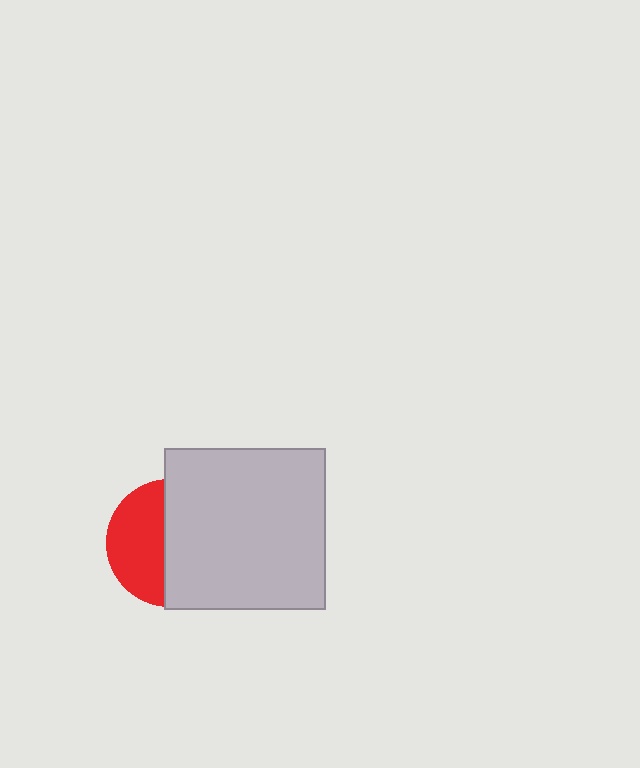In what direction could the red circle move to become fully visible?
The red circle could move left. That would shift it out from behind the light gray square entirely.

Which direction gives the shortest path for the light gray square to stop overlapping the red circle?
Moving right gives the shortest separation.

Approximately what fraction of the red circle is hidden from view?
Roughly 56% of the red circle is hidden behind the light gray square.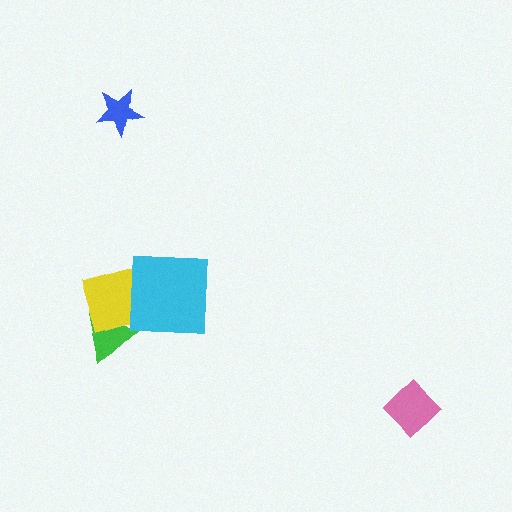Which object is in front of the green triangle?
The yellow rectangle is in front of the green triangle.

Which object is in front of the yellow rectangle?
The cyan square is in front of the yellow rectangle.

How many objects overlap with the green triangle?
1 object overlaps with the green triangle.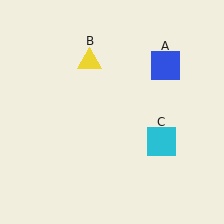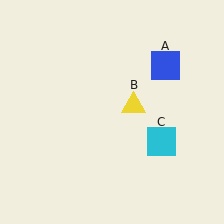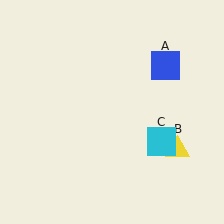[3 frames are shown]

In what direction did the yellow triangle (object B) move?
The yellow triangle (object B) moved down and to the right.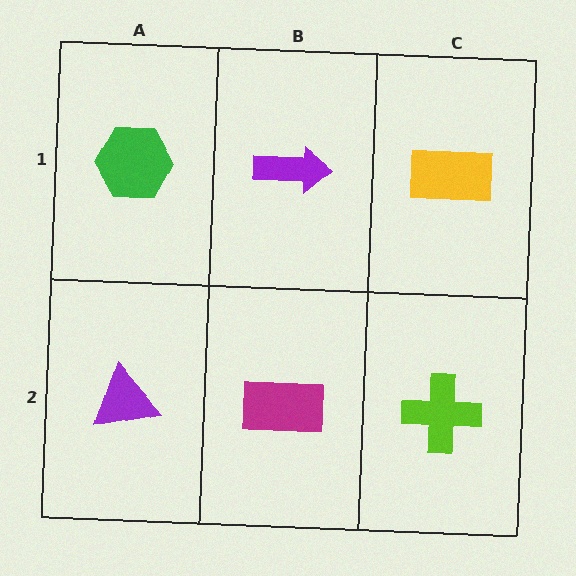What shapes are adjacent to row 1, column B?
A magenta rectangle (row 2, column B), a green hexagon (row 1, column A), a yellow rectangle (row 1, column C).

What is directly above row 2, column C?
A yellow rectangle.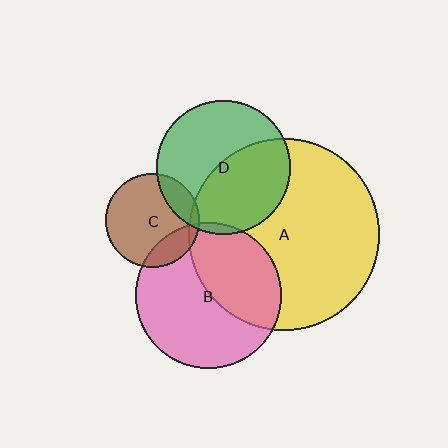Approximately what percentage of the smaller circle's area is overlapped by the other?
Approximately 20%.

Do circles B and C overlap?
Yes.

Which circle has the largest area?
Circle A (yellow).